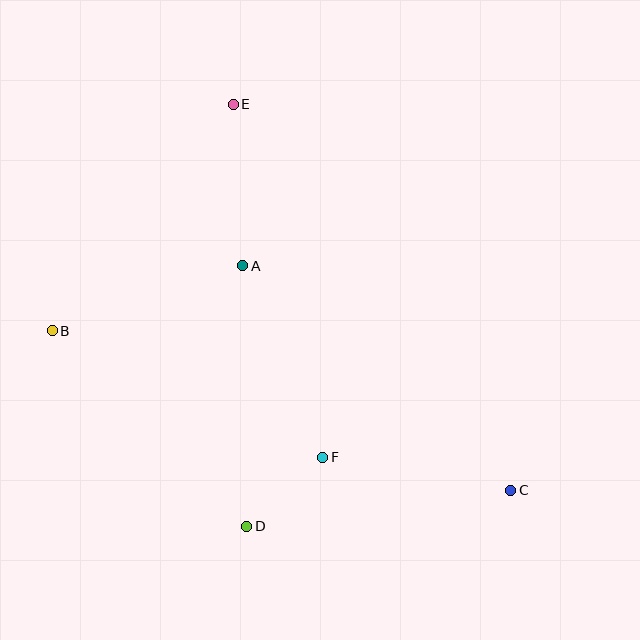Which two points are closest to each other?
Points D and F are closest to each other.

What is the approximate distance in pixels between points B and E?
The distance between B and E is approximately 290 pixels.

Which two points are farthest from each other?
Points B and C are farthest from each other.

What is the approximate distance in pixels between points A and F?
The distance between A and F is approximately 208 pixels.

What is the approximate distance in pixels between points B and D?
The distance between B and D is approximately 275 pixels.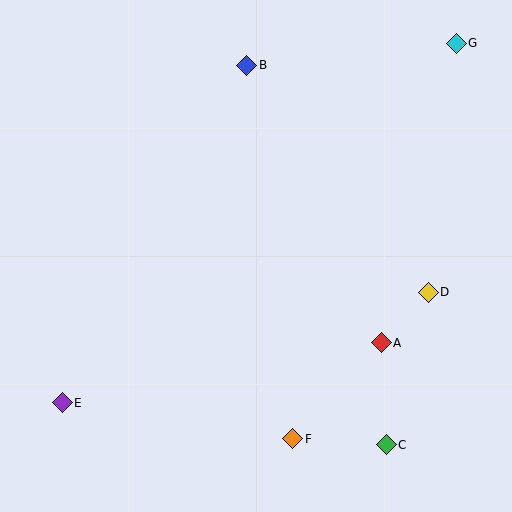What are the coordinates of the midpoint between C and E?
The midpoint between C and E is at (224, 424).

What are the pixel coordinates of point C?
Point C is at (386, 445).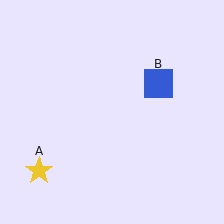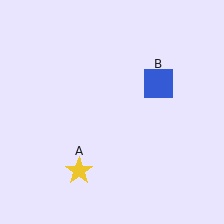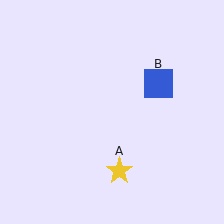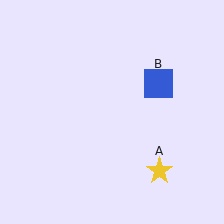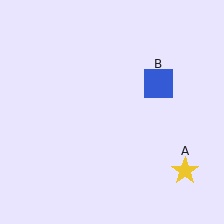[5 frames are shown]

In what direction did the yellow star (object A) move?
The yellow star (object A) moved right.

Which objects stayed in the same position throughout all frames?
Blue square (object B) remained stationary.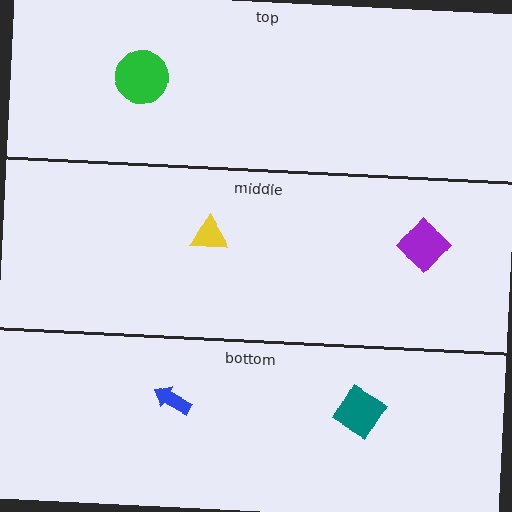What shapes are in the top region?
The green circle.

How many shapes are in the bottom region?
2.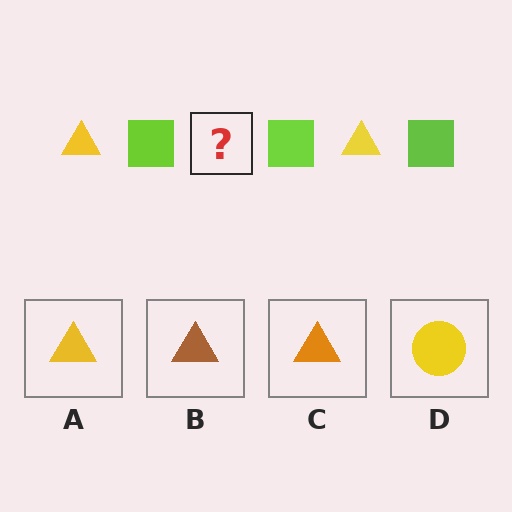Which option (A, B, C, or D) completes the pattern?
A.